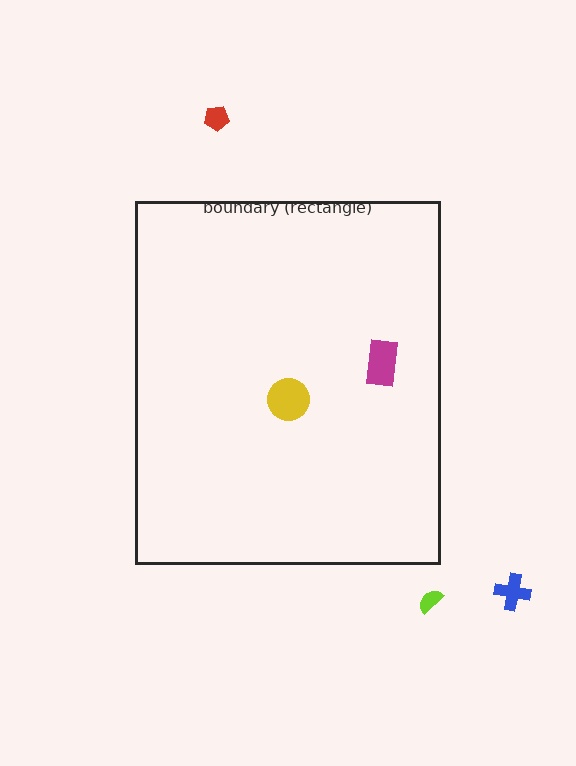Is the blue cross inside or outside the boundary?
Outside.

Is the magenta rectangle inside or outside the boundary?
Inside.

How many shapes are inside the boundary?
2 inside, 3 outside.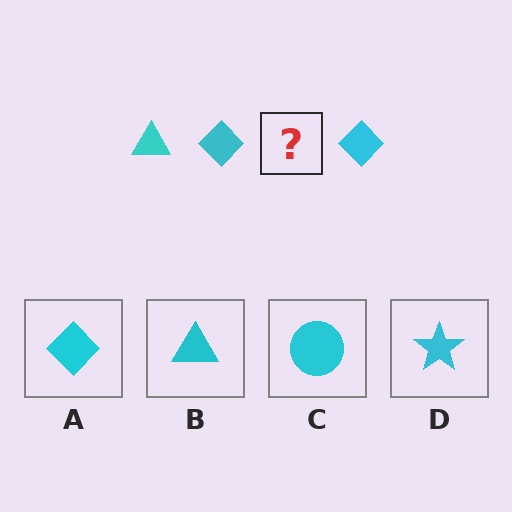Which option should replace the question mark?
Option B.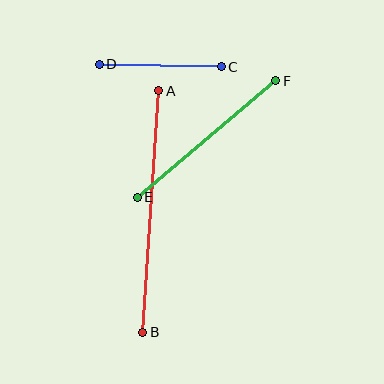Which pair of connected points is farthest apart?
Points A and B are farthest apart.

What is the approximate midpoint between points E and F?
The midpoint is at approximately (206, 139) pixels.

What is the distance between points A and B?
The distance is approximately 242 pixels.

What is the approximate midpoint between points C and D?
The midpoint is at approximately (160, 65) pixels.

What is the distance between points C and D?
The distance is approximately 122 pixels.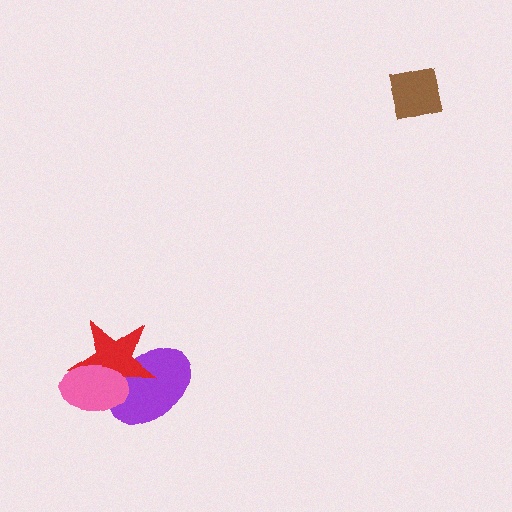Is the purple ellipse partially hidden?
Yes, it is partially covered by another shape.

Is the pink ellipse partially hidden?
No, no other shape covers it.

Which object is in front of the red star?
The pink ellipse is in front of the red star.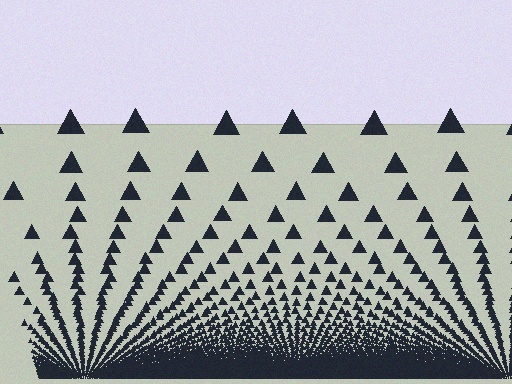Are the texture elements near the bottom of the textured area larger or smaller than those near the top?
Smaller. The gradient is inverted — elements near the bottom are smaller and denser.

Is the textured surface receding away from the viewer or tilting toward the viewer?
The surface appears to tilt toward the viewer. Texture elements get larger and sparser toward the top.